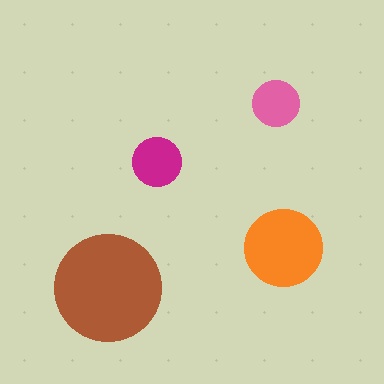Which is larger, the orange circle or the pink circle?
The orange one.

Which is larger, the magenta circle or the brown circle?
The brown one.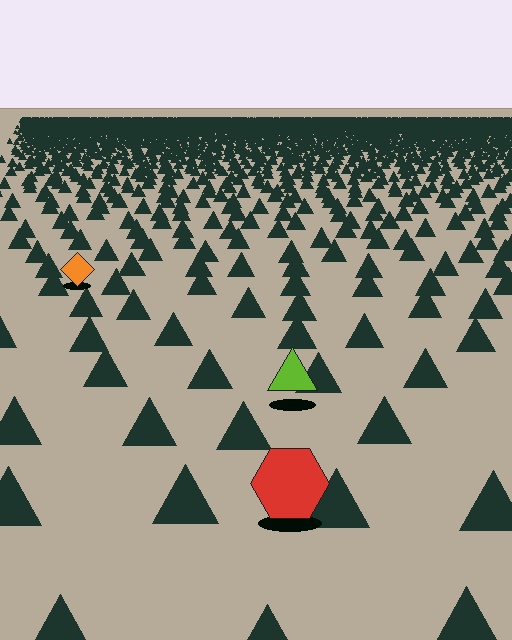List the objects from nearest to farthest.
From nearest to farthest: the red hexagon, the lime triangle, the orange diamond.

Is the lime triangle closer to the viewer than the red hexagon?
No. The red hexagon is closer — you can tell from the texture gradient: the ground texture is coarser near it.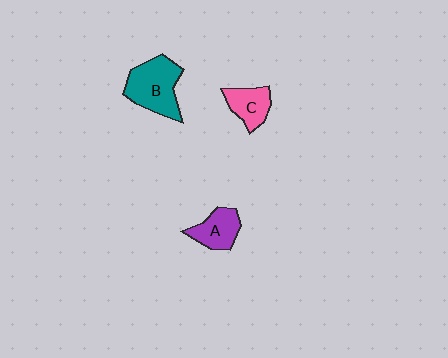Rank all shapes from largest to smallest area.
From largest to smallest: B (teal), A (purple), C (pink).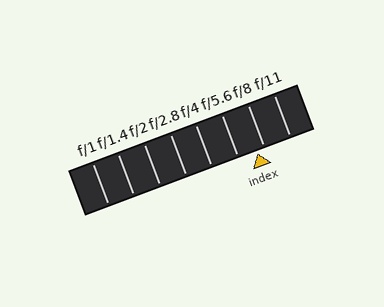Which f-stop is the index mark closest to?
The index mark is closest to f/8.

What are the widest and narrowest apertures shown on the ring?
The widest aperture shown is f/1 and the narrowest is f/11.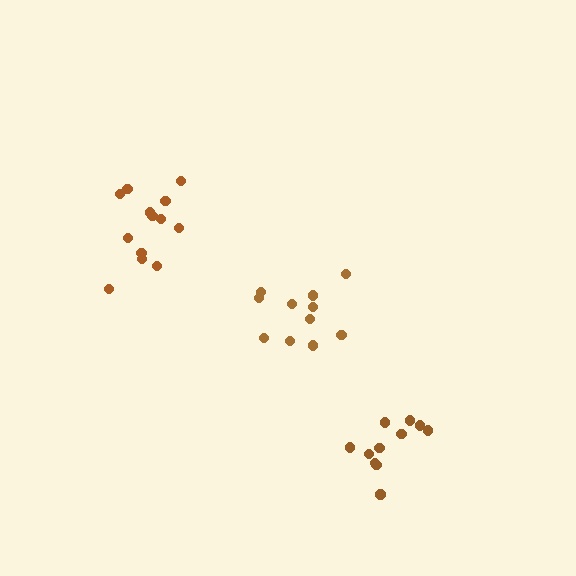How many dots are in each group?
Group 1: 11 dots, Group 2: 14 dots, Group 3: 11 dots (36 total).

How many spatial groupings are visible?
There are 3 spatial groupings.